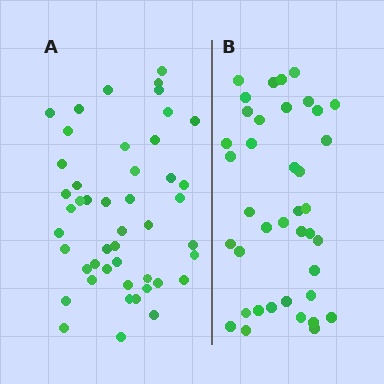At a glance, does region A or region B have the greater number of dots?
Region A (the left region) has more dots.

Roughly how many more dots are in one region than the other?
Region A has roughly 8 or so more dots than region B.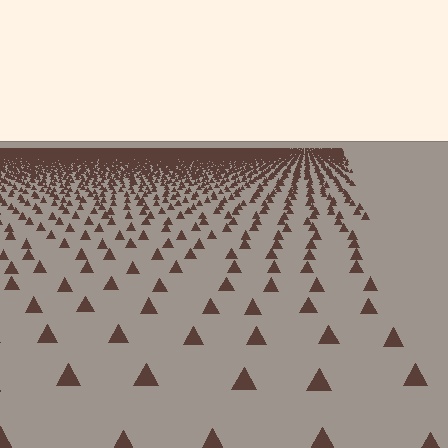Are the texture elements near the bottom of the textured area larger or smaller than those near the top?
Larger. Near the bottom, elements are closer to the viewer and appear at a bigger on-screen size.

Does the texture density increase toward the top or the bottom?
Density increases toward the top.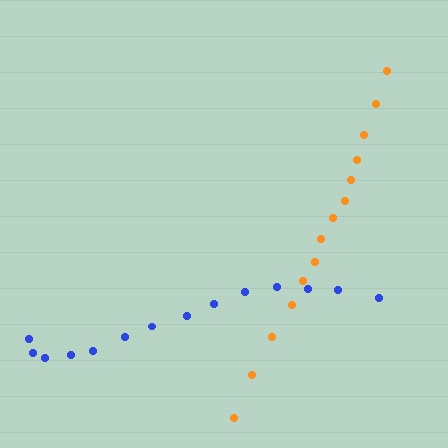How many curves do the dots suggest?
There are 2 distinct paths.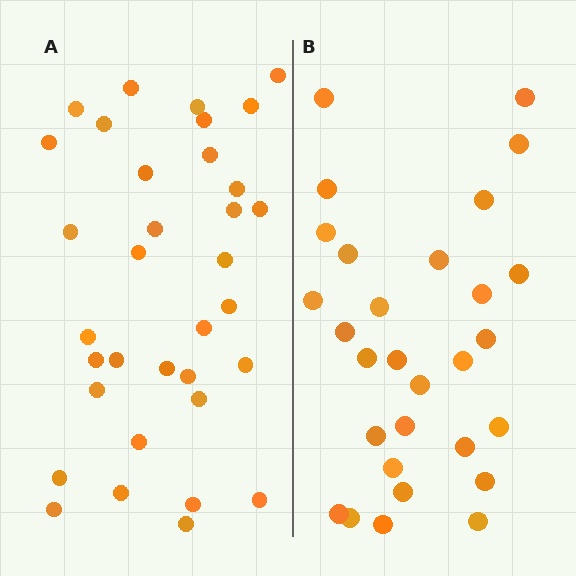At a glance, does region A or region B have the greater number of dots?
Region A (the left region) has more dots.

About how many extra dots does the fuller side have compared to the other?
Region A has about 5 more dots than region B.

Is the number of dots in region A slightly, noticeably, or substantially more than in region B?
Region A has only slightly more — the two regions are fairly close. The ratio is roughly 1.2 to 1.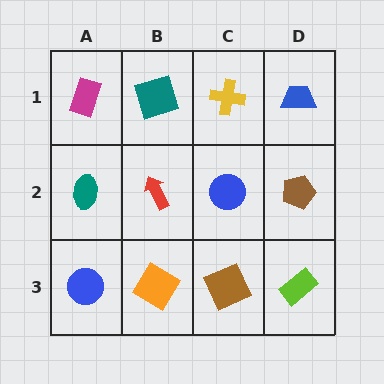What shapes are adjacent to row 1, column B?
A red arrow (row 2, column B), a magenta rectangle (row 1, column A), a yellow cross (row 1, column C).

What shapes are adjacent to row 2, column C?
A yellow cross (row 1, column C), a brown square (row 3, column C), a red arrow (row 2, column B), a brown pentagon (row 2, column D).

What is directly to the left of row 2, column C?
A red arrow.